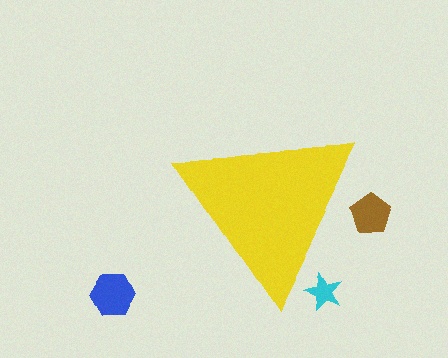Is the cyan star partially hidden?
Yes, the cyan star is partially hidden behind the yellow triangle.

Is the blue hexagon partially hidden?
No, the blue hexagon is fully visible.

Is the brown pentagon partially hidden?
Yes, the brown pentagon is partially hidden behind the yellow triangle.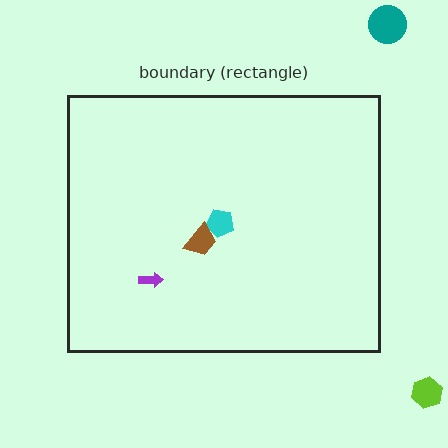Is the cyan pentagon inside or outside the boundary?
Inside.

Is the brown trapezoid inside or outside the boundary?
Inside.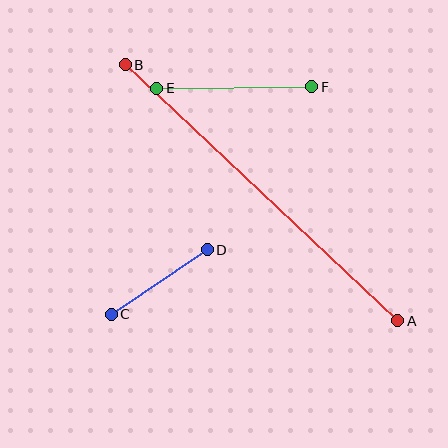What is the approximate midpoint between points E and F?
The midpoint is at approximately (234, 88) pixels.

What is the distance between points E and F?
The distance is approximately 155 pixels.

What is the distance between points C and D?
The distance is approximately 116 pixels.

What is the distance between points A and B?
The distance is approximately 374 pixels.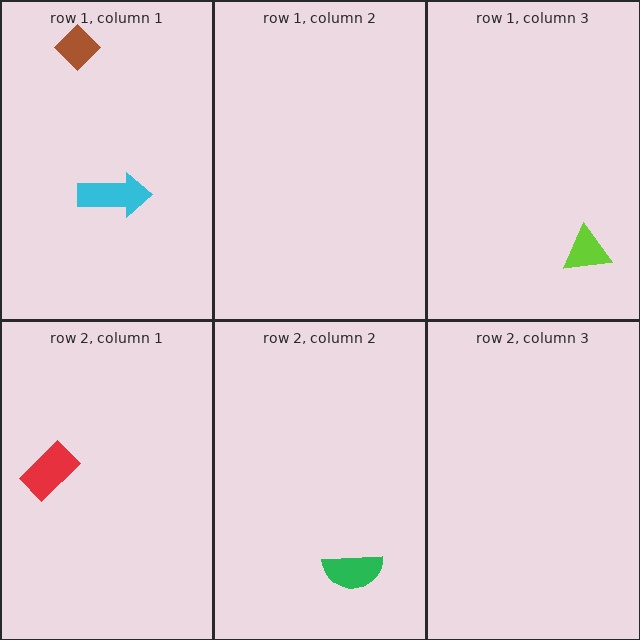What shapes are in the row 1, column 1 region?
The brown diamond, the cyan arrow.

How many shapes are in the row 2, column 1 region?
1.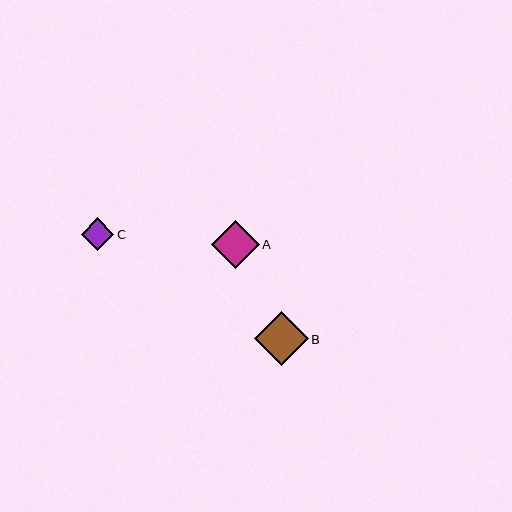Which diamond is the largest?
Diamond B is the largest with a size of approximately 54 pixels.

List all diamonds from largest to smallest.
From largest to smallest: B, A, C.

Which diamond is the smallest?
Diamond C is the smallest with a size of approximately 32 pixels.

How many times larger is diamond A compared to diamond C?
Diamond A is approximately 1.5 times the size of diamond C.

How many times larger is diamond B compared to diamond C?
Diamond B is approximately 1.7 times the size of diamond C.